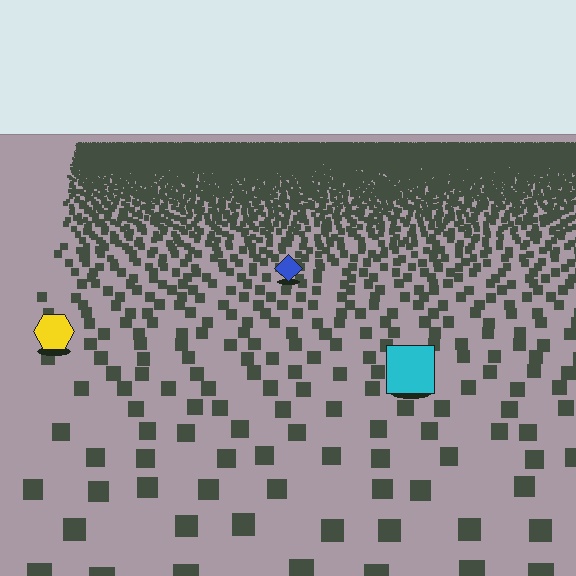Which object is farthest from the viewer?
The blue diamond is farthest from the viewer. It appears smaller and the ground texture around it is denser.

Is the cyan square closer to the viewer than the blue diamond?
Yes. The cyan square is closer — you can tell from the texture gradient: the ground texture is coarser near it.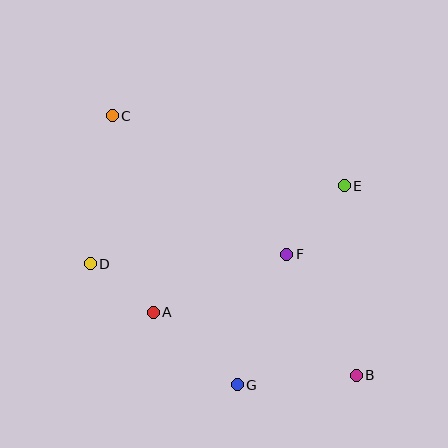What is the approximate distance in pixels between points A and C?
The distance between A and C is approximately 201 pixels.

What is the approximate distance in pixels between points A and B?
The distance between A and B is approximately 213 pixels.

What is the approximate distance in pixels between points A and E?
The distance between A and E is approximately 229 pixels.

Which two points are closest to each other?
Points A and D are closest to each other.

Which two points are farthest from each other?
Points B and C are farthest from each other.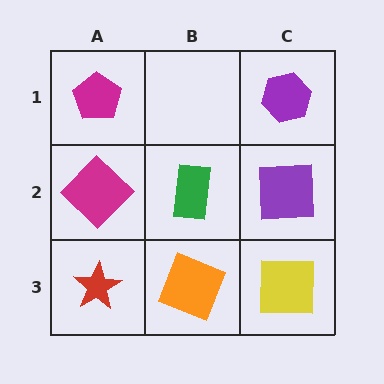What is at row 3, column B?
An orange square.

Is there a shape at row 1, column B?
No, that cell is empty.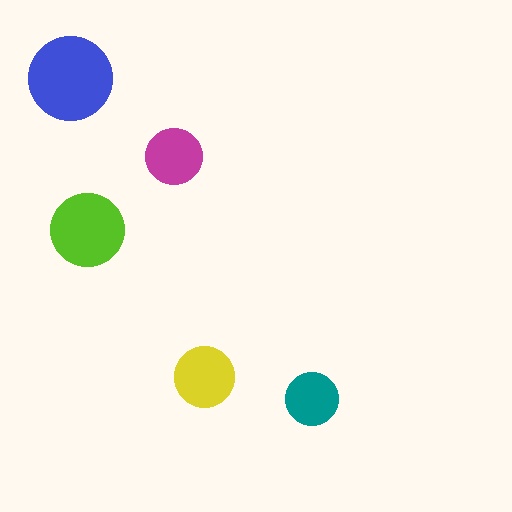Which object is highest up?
The blue circle is topmost.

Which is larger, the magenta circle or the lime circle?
The lime one.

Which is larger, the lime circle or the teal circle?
The lime one.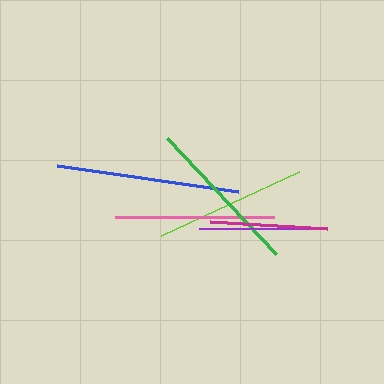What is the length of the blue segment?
The blue segment is approximately 183 pixels long.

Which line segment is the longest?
The blue line is the longest at approximately 183 pixels.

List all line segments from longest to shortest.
From longest to shortest: blue, pink, green, lime, purple, magenta.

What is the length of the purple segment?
The purple segment is approximately 123 pixels long.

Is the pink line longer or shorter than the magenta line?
The pink line is longer than the magenta line.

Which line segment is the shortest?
The magenta line is the shortest at approximately 117 pixels.